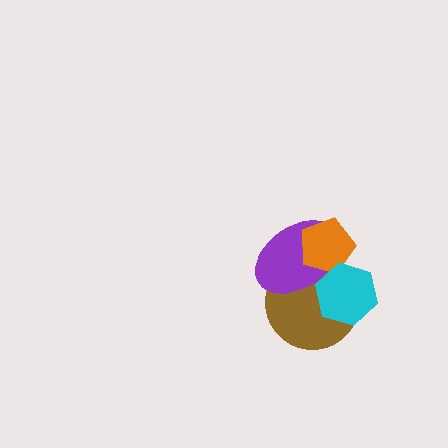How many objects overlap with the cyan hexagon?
3 objects overlap with the cyan hexagon.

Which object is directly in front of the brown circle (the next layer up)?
The purple ellipse is directly in front of the brown circle.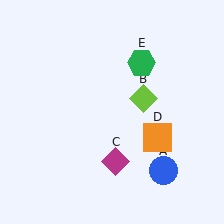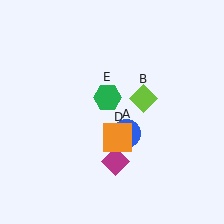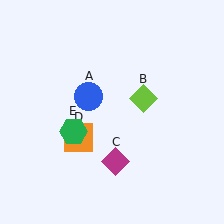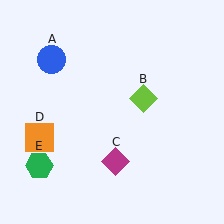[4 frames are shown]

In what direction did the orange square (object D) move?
The orange square (object D) moved left.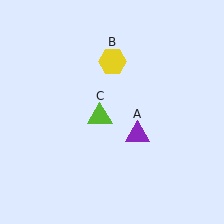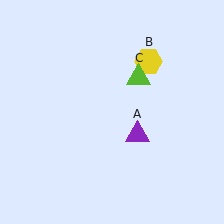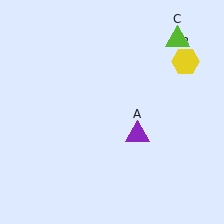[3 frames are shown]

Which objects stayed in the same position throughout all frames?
Purple triangle (object A) remained stationary.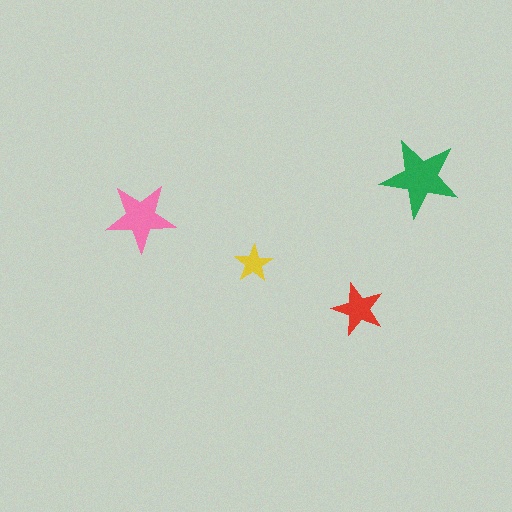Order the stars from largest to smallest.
the green one, the pink one, the red one, the yellow one.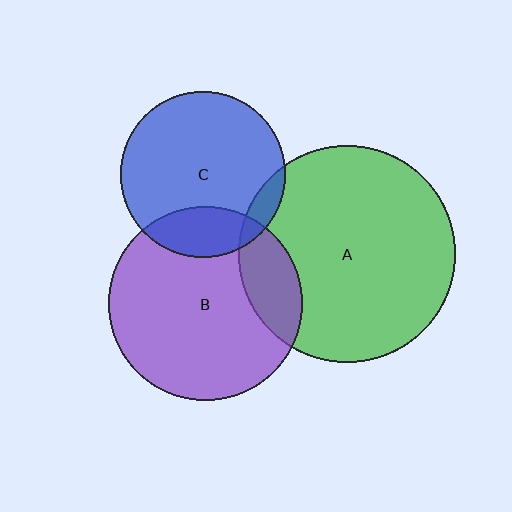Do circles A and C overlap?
Yes.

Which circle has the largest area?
Circle A (green).